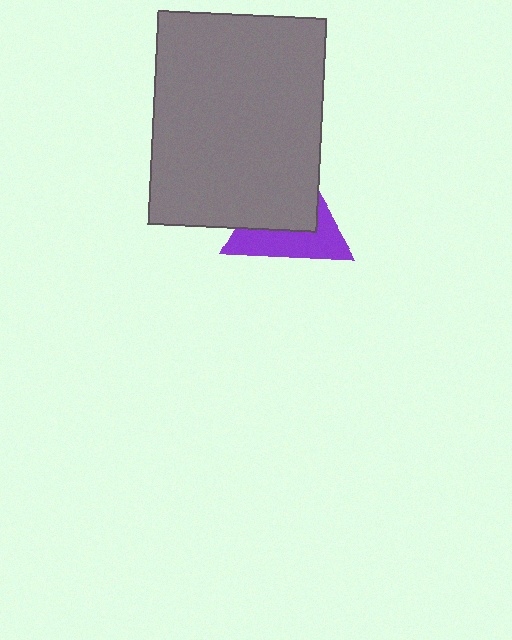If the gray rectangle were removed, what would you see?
You would see the complete purple triangle.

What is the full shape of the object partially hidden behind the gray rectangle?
The partially hidden object is a purple triangle.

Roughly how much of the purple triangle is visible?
About half of it is visible (roughly 45%).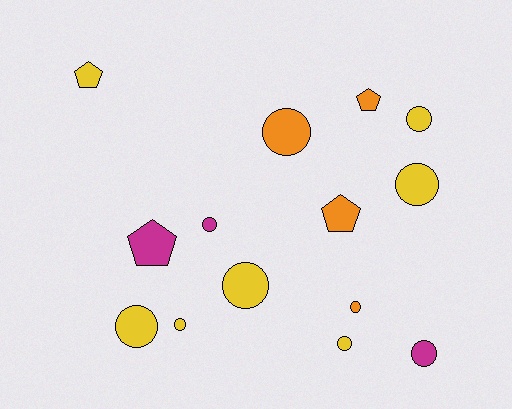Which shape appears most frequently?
Circle, with 10 objects.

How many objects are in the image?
There are 14 objects.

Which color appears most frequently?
Yellow, with 7 objects.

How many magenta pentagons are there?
There is 1 magenta pentagon.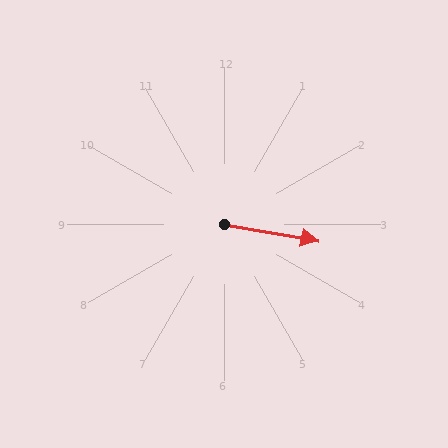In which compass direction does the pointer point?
East.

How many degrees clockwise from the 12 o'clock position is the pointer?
Approximately 100 degrees.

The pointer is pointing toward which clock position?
Roughly 3 o'clock.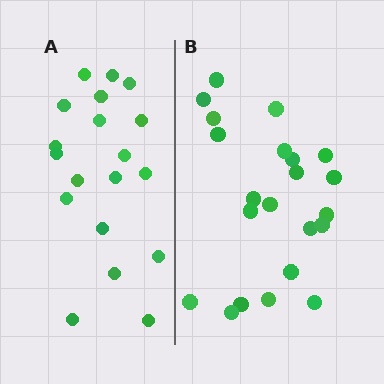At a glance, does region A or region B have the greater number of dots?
Region B (the right region) has more dots.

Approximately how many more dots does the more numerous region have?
Region B has just a few more — roughly 2 or 3 more dots than region A.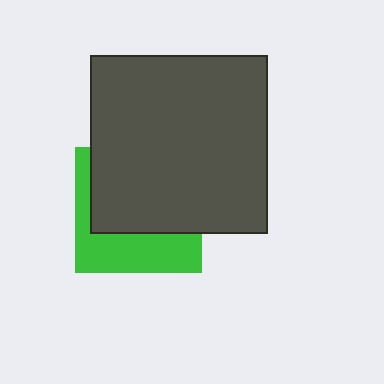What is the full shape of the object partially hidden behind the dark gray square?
The partially hidden object is a green square.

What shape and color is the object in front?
The object in front is a dark gray square.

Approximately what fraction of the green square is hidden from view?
Roughly 61% of the green square is hidden behind the dark gray square.